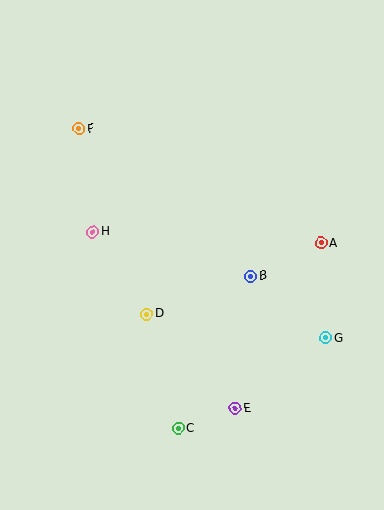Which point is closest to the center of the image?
Point B at (250, 276) is closest to the center.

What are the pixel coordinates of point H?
Point H is at (93, 232).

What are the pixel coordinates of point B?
Point B is at (250, 276).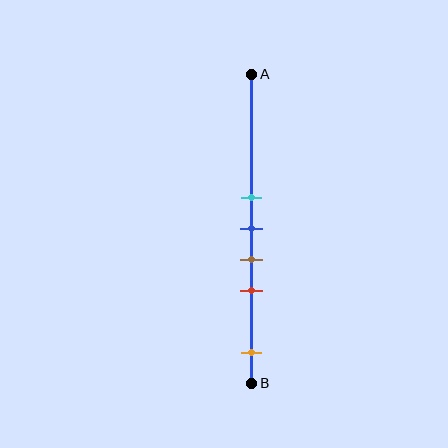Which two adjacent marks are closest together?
The cyan and blue marks are the closest adjacent pair.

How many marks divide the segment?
There are 5 marks dividing the segment.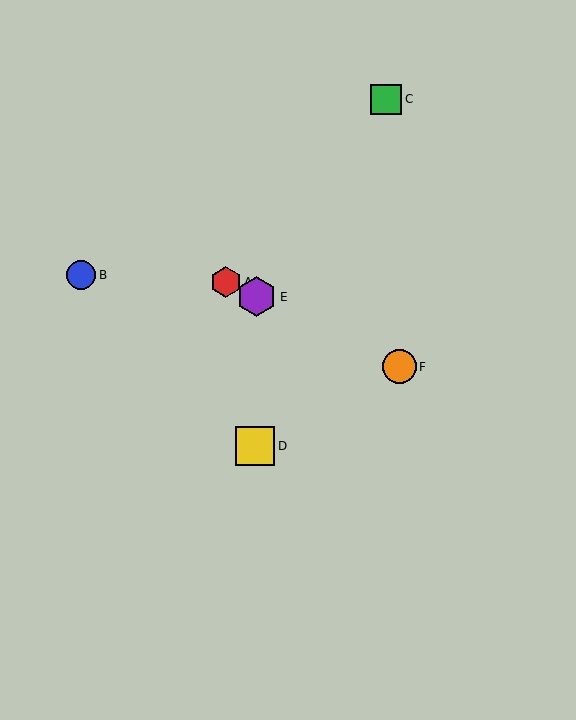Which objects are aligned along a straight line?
Objects A, E, F are aligned along a straight line.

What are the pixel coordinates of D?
Object D is at (255, 446).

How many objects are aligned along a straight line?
3 objects (A, E, F) are aligned along a straight line.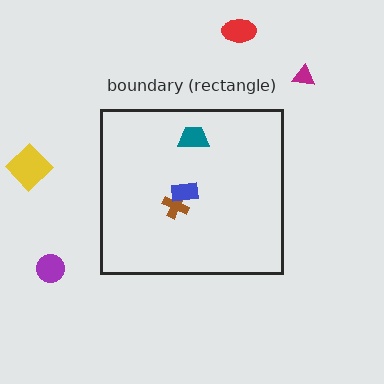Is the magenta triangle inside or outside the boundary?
Outside.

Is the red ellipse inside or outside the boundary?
Outside.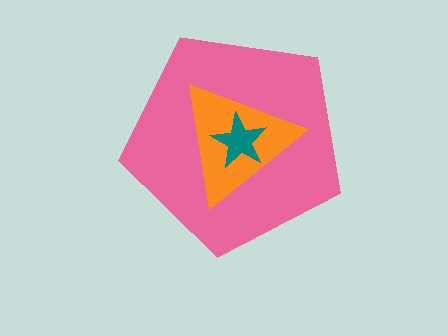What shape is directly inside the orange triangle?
The teal star.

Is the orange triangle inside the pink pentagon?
Yes.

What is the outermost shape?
The pink pentagon.